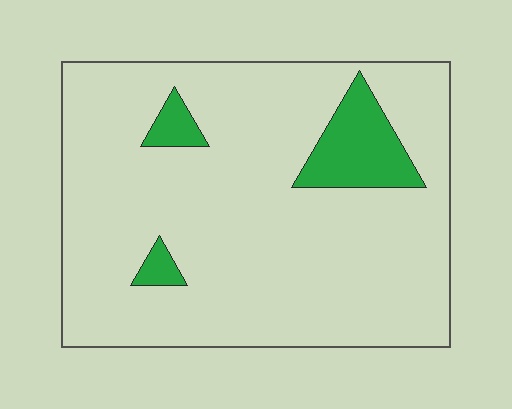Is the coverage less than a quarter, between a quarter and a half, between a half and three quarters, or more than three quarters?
Less than a quarter.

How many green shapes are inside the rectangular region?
3.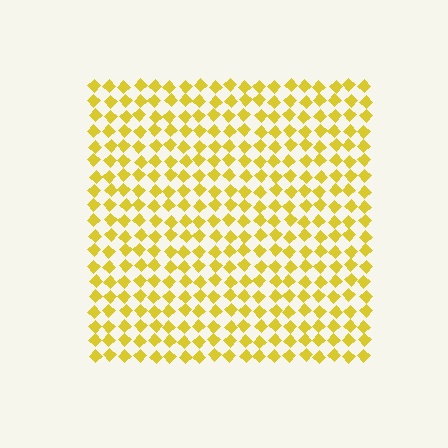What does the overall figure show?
The overall figure shows a square.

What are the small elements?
The small elements are diamonds.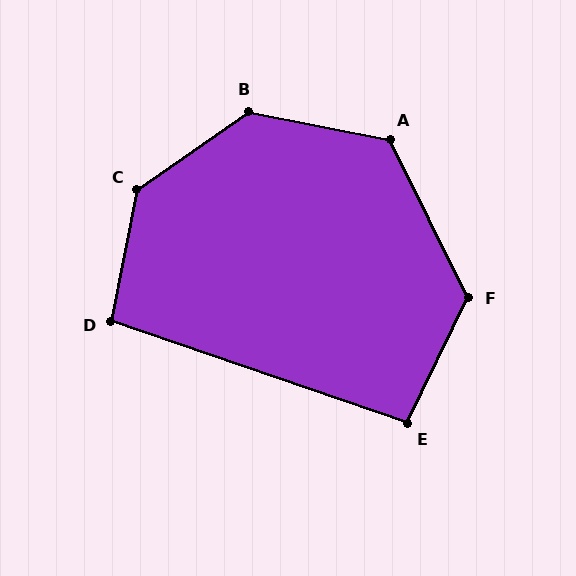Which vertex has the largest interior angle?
C, at approximately 136 degrees.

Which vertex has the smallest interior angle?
E, at approximately 97 degrees.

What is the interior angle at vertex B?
Approximately 134 degrees (obtuse).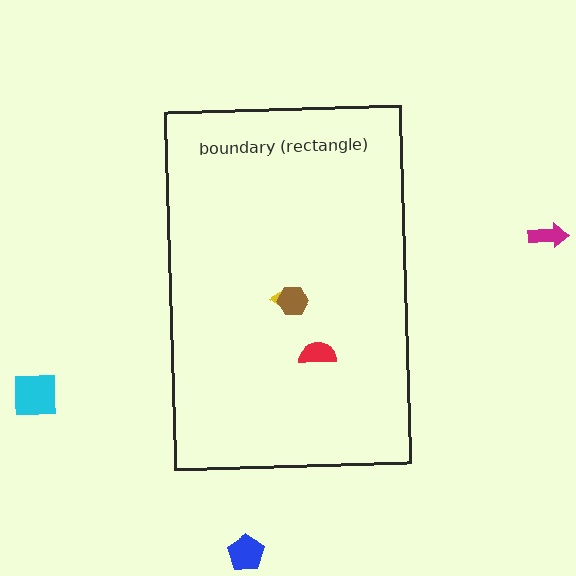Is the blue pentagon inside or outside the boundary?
Outside.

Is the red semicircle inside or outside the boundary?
Inside.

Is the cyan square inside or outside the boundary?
Outside.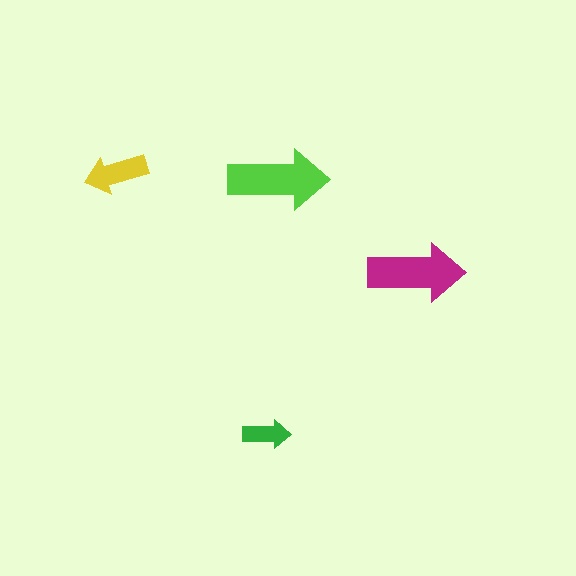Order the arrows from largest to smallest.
the lime one, the magenta one, the yellow one, the green one.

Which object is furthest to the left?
The yellow arrow is leftmost.